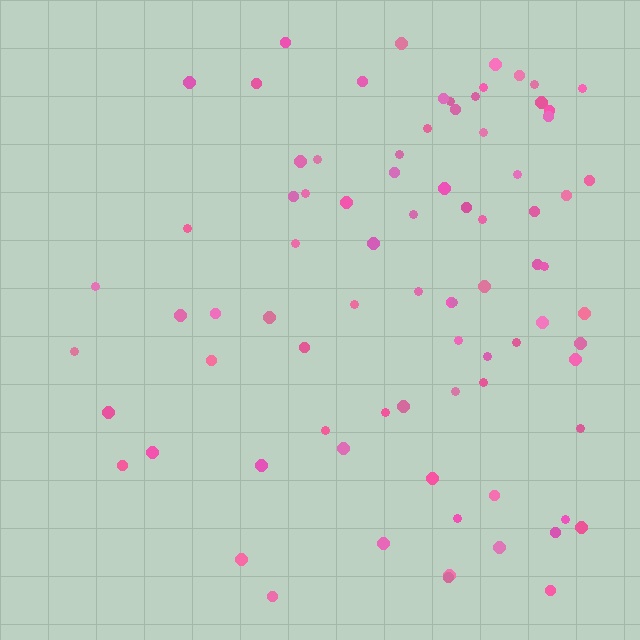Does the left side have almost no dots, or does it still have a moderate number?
Still a moderate number, just noticeably fewer than the right.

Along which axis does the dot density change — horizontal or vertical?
Horizontal.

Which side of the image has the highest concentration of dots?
The right.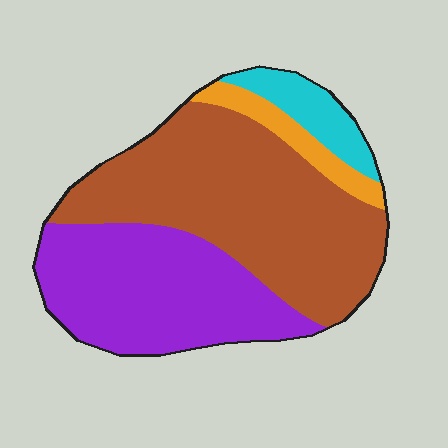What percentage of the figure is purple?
Purple takes up about three eighths (3/8) of the figure.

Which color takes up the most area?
Brown, at roughly 50%.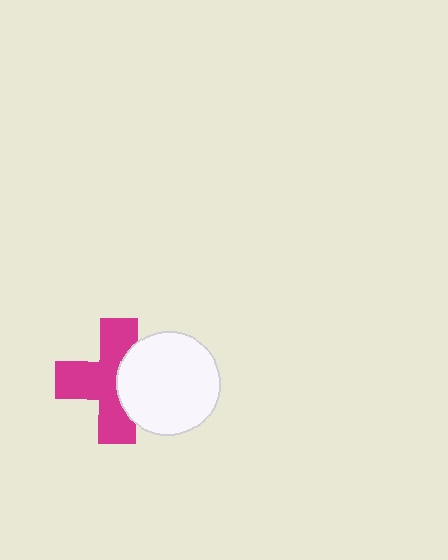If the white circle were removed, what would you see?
You would see the complete magenta cross.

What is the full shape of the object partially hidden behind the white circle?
The partially hidden object is a magenta cross.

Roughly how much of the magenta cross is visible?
About half of it is visible (roughly 64%).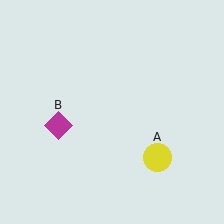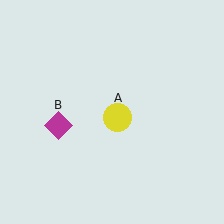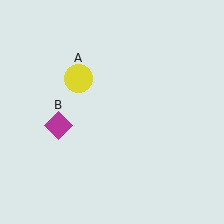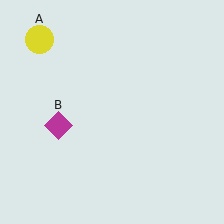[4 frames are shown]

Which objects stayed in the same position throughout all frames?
Magenta diamond (object B) remained stationary.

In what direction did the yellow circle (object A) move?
The yellow circle (object A) moved up and to the left.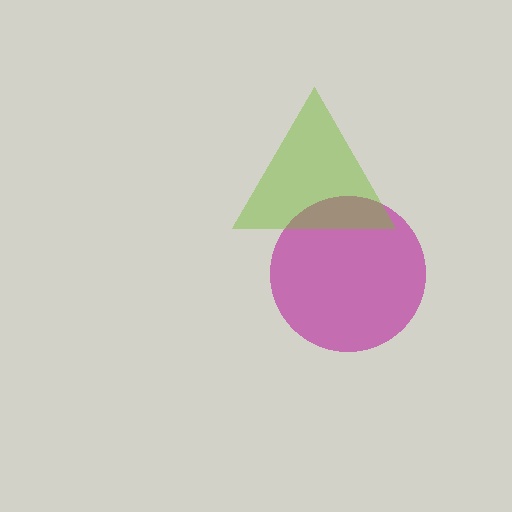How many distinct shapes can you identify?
There are 2 distinct shapes: a magenta circle, a lime triangle.